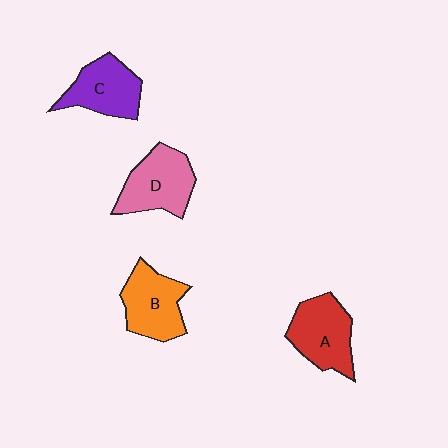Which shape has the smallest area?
Shape C (purple).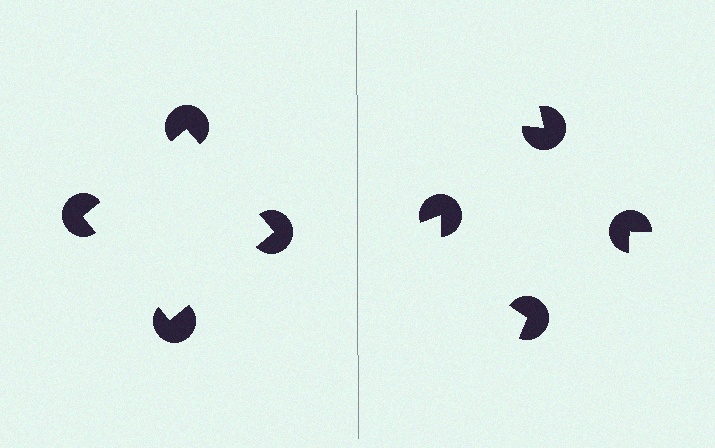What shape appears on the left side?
An illusory square.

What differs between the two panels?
The pac-man discs are positioned identically on both sides; only the wedge orientations differ. On the left they align to a square; on the right they are misaligned.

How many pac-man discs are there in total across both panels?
8 — 4 on each side.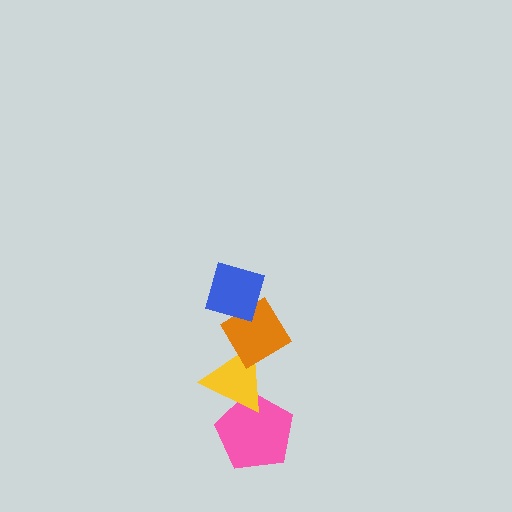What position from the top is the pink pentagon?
The pink pentagon is 4th from the top.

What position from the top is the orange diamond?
The orange diamond is 2nd from the top.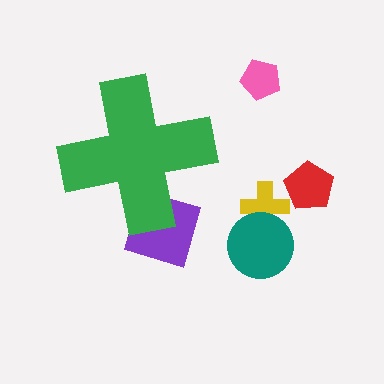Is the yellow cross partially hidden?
No, the yellow cross is fully visible.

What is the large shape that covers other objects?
A green cross.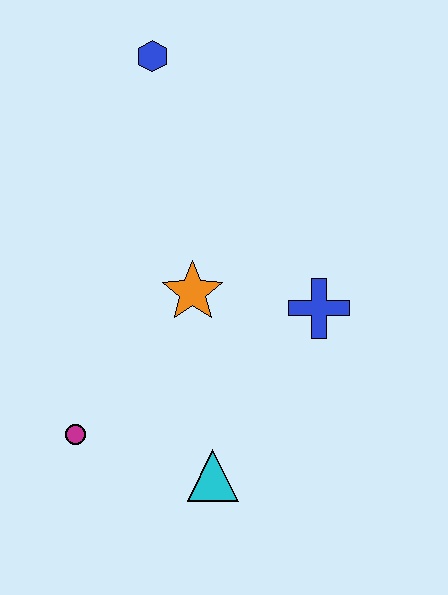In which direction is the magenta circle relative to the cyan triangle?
The magenta circle is to the left of the cyan triangle.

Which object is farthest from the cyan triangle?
The blue hexagon is farthest from the cyan triangle.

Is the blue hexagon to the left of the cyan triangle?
Yes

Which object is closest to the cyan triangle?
The magenta circle is closest to the cyan triangle.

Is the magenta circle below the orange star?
Yes